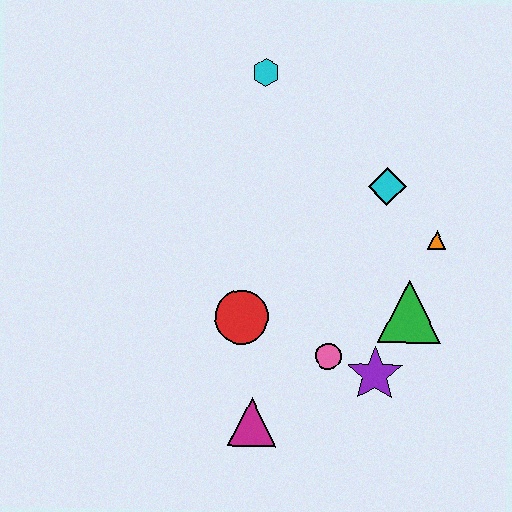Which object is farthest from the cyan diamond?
The magenta triangle is farthest from the cyan diamond.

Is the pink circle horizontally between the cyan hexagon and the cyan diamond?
Yes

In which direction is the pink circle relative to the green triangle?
The pink circle is to the left of the green triangle.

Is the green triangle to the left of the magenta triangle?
No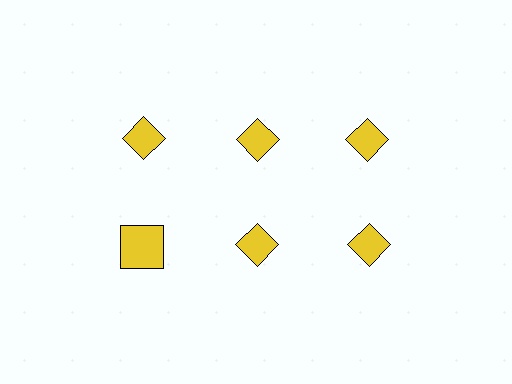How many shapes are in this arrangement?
There are 6 shapes arranged in a grid pattern.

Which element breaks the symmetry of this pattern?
The yellow square in the second row, leftmost column breaks the symmetry. All other shapes are yellow diamonds.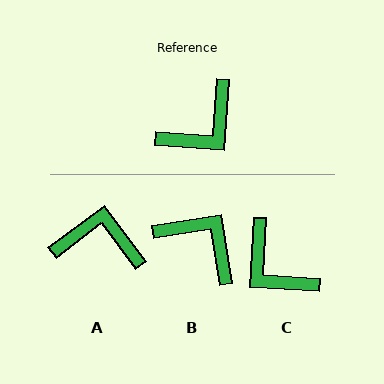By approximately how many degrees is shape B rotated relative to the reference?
Approximately 103 degrees counter-clockwise.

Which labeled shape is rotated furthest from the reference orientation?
A, about 131 degrees away.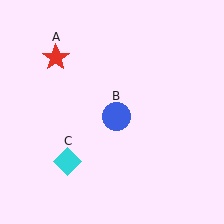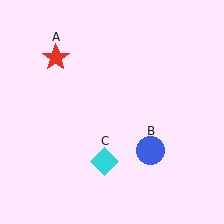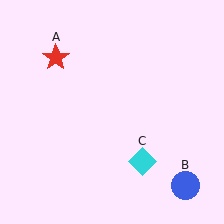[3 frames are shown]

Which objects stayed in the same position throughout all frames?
Red star (object A) remained stationary.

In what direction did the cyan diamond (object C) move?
The cyan diamond (object C) moved right.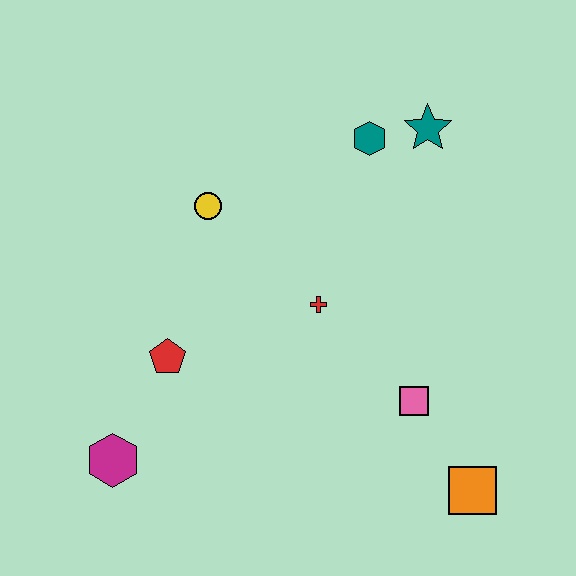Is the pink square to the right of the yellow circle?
Yes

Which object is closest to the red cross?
The pink square is closest to the red cross.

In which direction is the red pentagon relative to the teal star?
The red pentagon is to the left of the teal star.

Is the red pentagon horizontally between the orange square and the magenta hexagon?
Yes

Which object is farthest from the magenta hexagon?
The teal star is farthest from the magenta hexagon.